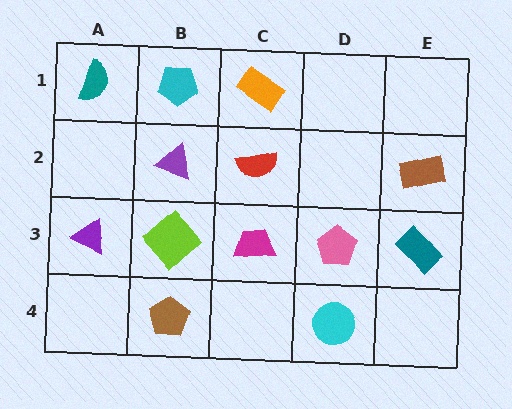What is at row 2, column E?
A brown rectangle.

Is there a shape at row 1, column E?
No, that cell is empty.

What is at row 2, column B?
A purple triangle.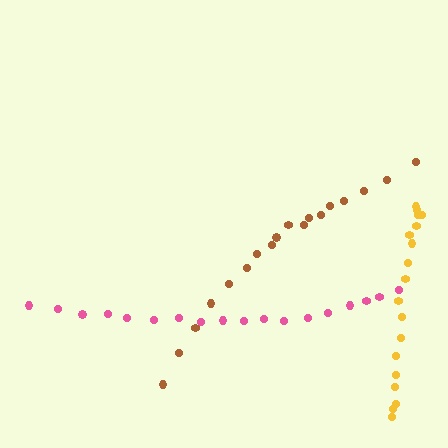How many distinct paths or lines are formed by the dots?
There are 3 distinct paths.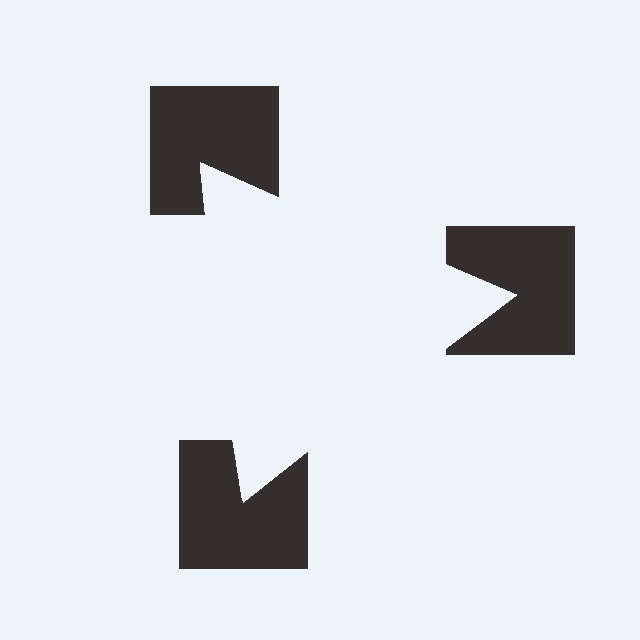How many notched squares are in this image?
There are 3 — one at each vertex of the illusory triangle.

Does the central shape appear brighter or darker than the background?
It typically appears slightly brighter than the background, even though no actual brightness change is drawn.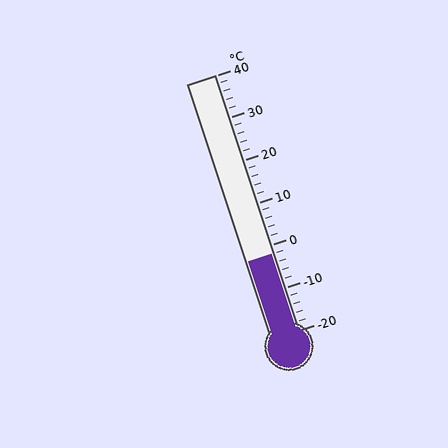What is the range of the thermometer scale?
The thermometer scale ranges from -20°C to 40°C.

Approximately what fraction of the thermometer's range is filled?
The thermometer is filled to approximately 30% of its range.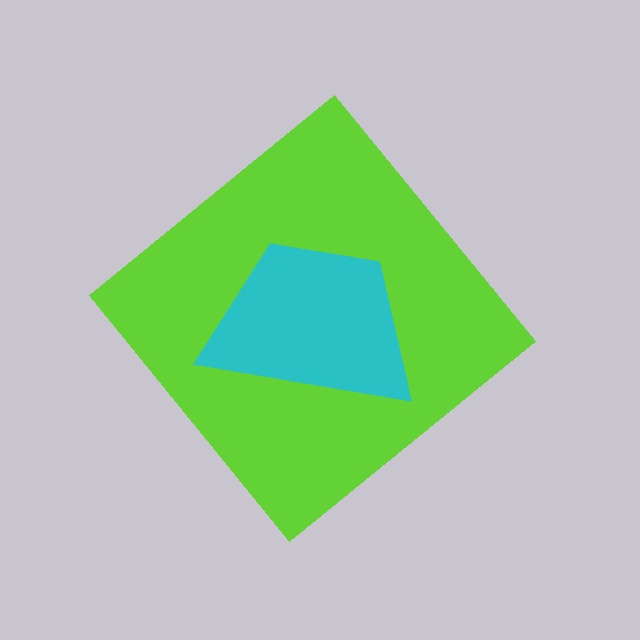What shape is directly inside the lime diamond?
The cyan trapezoid.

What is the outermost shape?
The lime diamond.